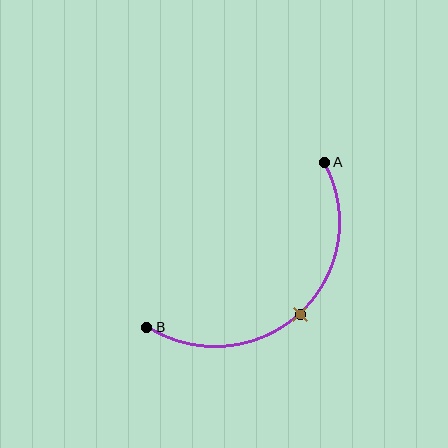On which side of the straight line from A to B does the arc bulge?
The arc bulges below and to the right of the straight line connecting A and B.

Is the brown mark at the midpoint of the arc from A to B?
Yes. The brown mark lies on the arc at equal arc-length from both A and B — it is the arc midpoint.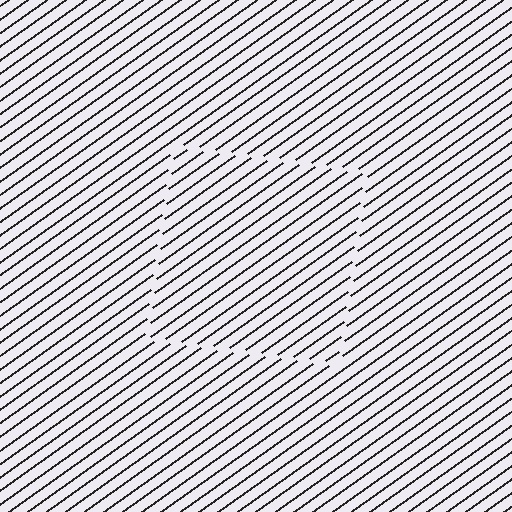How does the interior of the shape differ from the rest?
The interior of the shape contains the same grating, shifted by half a period — the contour is defined by the phase discontinuity where line-ends from the inner and outer gratings abut.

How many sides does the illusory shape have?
4 sides — the line-ends trace a square.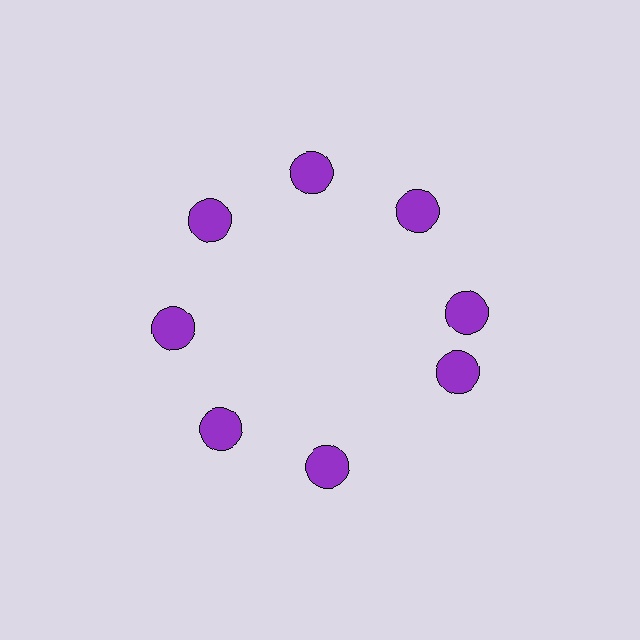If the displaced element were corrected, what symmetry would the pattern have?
It would have 8-fold rotational symmetry — the pattern would map onto itself every 45 degrees.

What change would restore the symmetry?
The symmetry would be restored by rotating it back into even spacing with its neighbors so that all 8 circles sit at equal angles and equal distance from the center.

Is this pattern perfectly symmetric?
No. The 8 purple circles are arranged in a ring, but one element near the 4 o'clock position is rotated out of alignment along the ring, breaking the 8-fold rotational symmetry.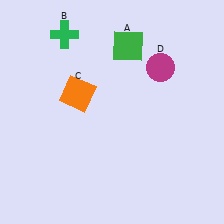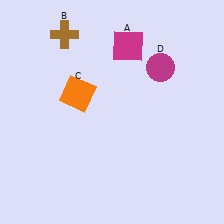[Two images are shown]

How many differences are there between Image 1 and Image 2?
There are 2 differences between the two images.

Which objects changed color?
A changed from green to magenta. B changed from green to brown.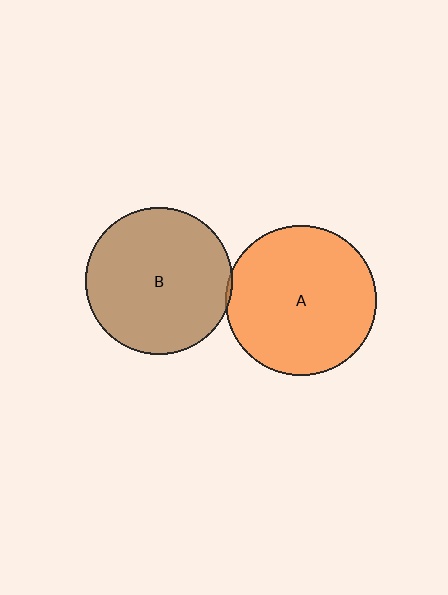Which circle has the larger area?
Circle A (orange).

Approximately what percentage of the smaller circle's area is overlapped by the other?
Approximately 5%.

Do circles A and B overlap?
Yes.